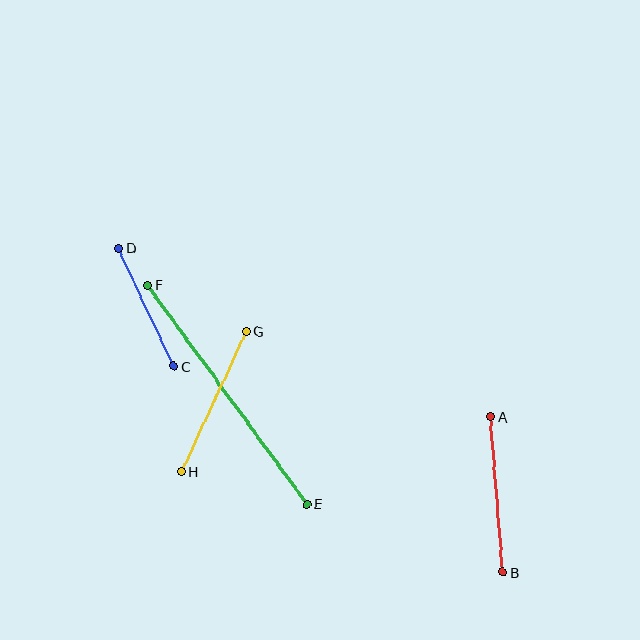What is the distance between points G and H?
The distance is approximately 154 pixels.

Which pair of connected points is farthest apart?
Points E and F are farthest apart.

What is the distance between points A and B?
The distance is approximately 156 pixels.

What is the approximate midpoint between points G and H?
The midpoint is at approximately (214, 401) pixels.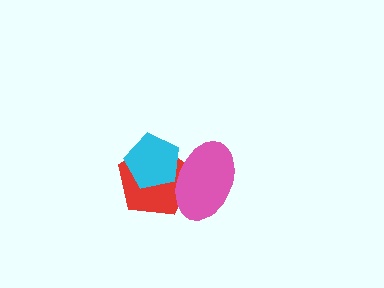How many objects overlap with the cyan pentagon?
2 objects overlap with the cyan pentagon.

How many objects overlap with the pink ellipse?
2 objects overlap with the pink ellipse.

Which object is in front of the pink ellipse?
The cyan pentagon is in front of the pink ellipse.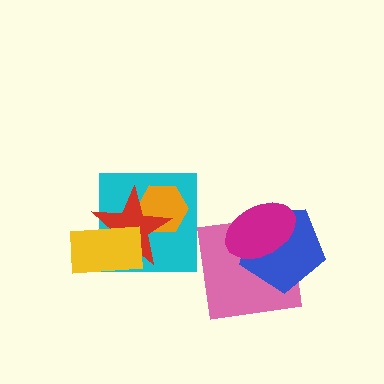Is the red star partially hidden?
Yes, it is partially covered by another shape.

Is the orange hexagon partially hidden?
Yes, it is partially covered by another shape.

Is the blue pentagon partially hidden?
Yes, it is partially covered by another shape.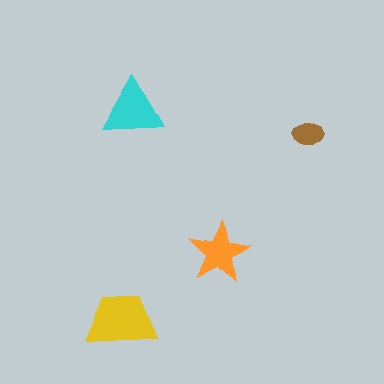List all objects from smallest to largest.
The brown ellipse, the orange star, the cyan triangle, the yellow trapezoid.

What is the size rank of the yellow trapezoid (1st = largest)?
1st.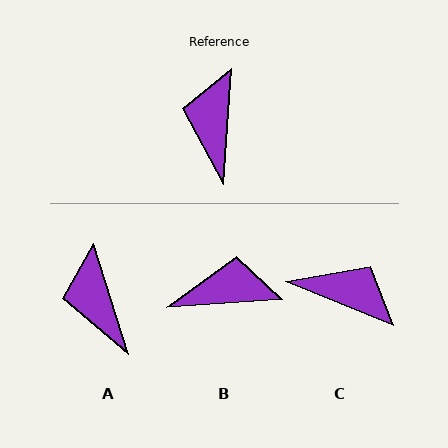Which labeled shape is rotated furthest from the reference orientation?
C, about 109 degrees away.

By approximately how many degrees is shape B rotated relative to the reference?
Approximately 82 degrees clockwise.